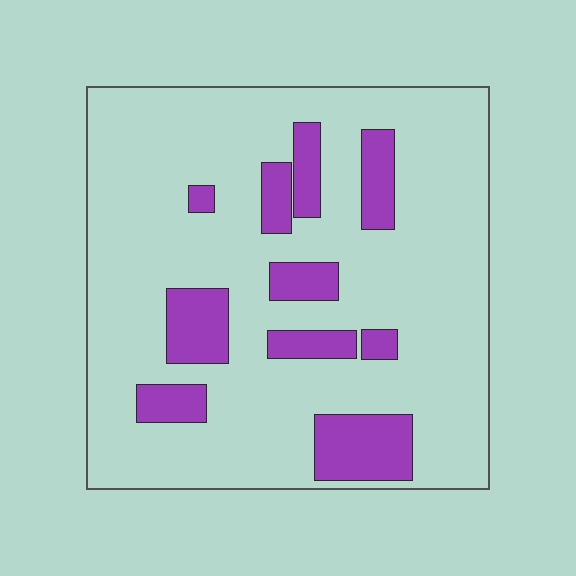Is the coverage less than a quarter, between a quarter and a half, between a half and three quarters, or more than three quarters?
Less than a quarter.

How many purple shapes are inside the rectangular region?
10.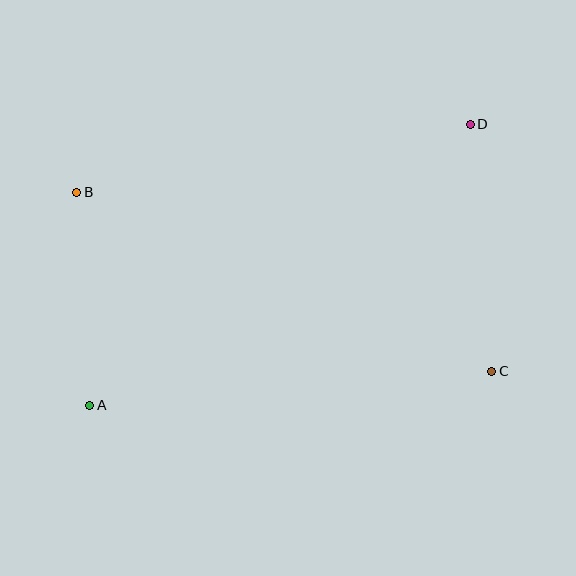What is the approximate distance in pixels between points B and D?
The distance between B and D is approximately 399 pixels.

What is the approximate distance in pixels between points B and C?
The distance between B and C is approximately 452 pixels.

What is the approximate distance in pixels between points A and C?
The distance between A and C is approximately 403 pixels.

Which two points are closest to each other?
Points A and B are closest to each other.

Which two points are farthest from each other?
Points A and D are farthest from each other.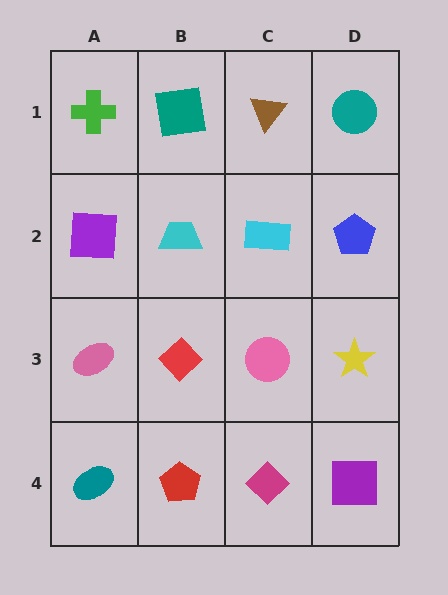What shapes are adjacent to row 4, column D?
A yellow star (row 3, column D), a magenta diamond (row 4, column C).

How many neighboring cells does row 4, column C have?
3.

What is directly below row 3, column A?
A teal ellipse.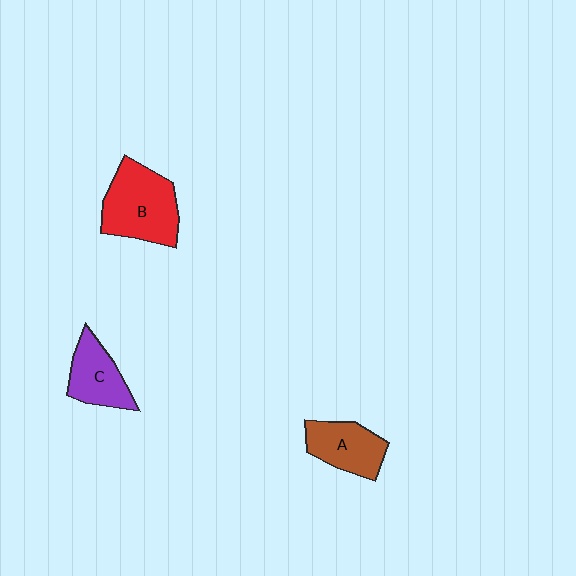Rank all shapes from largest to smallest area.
From largest to smallest: B (red), A (brown), C (purple).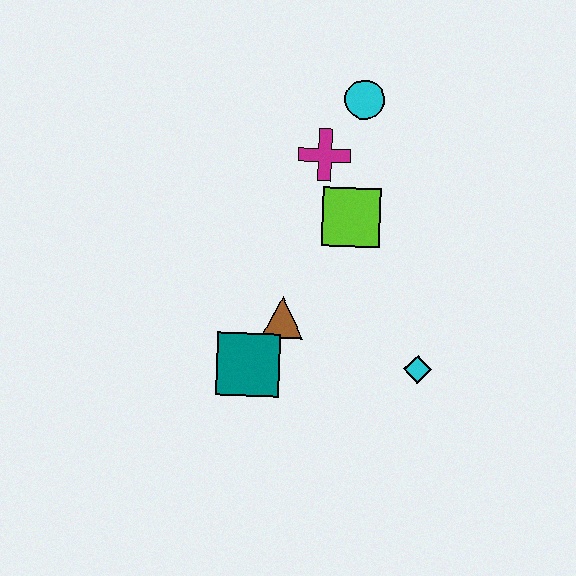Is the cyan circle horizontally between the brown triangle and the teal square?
No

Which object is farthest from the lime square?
The teal square is farthest from the lime square.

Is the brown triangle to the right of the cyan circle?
No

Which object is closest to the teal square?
The brown triangle is closest to the teal square.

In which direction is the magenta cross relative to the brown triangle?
The magenta cross is above the brown triangle.